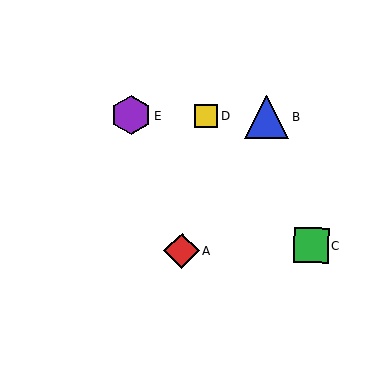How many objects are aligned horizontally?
3 objects (B, D, E) are aligned horizontally.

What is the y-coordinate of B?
Object B is at y≈117.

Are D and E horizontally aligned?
Yes, both are at y≈116.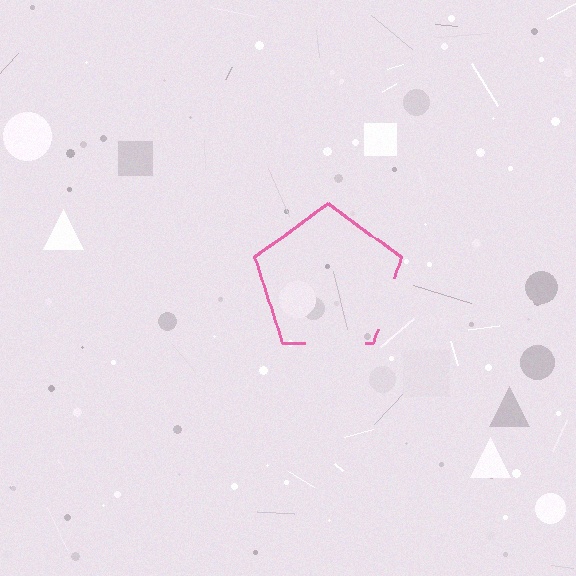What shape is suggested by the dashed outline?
The dashed outline suggests a pentagon.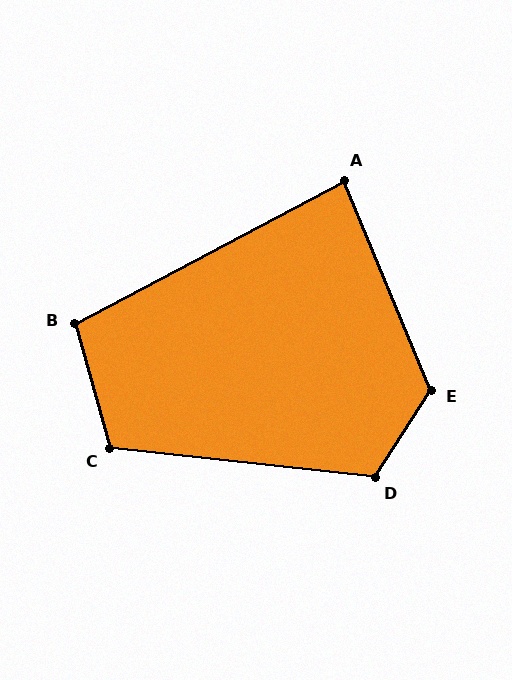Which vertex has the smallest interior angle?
A, at approximately 85 degrees.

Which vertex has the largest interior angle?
E, at approximately 125 degrees.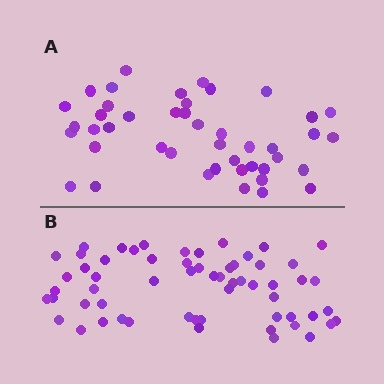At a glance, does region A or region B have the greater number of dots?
Region B (the bottom region) has more dots.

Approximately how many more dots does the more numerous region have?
Region B has approximately 15 more dots than region A.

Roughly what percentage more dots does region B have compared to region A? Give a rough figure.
About 35% more.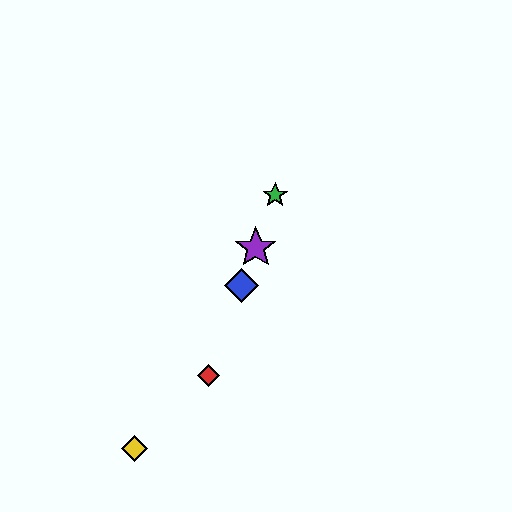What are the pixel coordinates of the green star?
The green star is at (275, 195).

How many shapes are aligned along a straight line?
4 shapes (the red diamond, the blue diamond, the green star, the purple star) are aligned along a straight line.